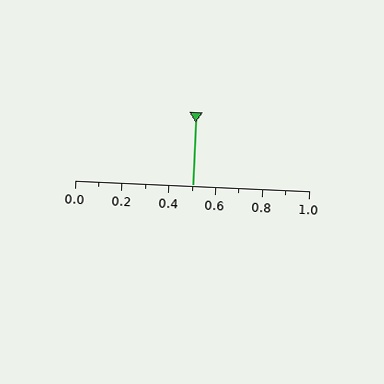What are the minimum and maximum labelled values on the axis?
The axis runs from 0.0 to 1.0.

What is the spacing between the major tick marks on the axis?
The major ticks are spaced 0.2 apart.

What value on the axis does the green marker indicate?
The marker indicates approximately 0.5.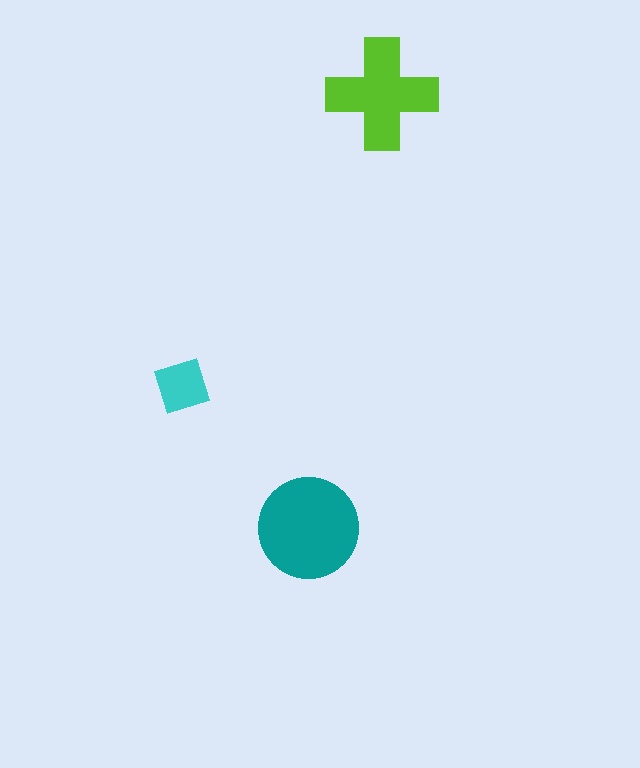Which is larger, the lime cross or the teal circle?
The teal circle.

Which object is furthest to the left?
The cyan square is leftmost.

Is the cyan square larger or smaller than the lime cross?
Smaller.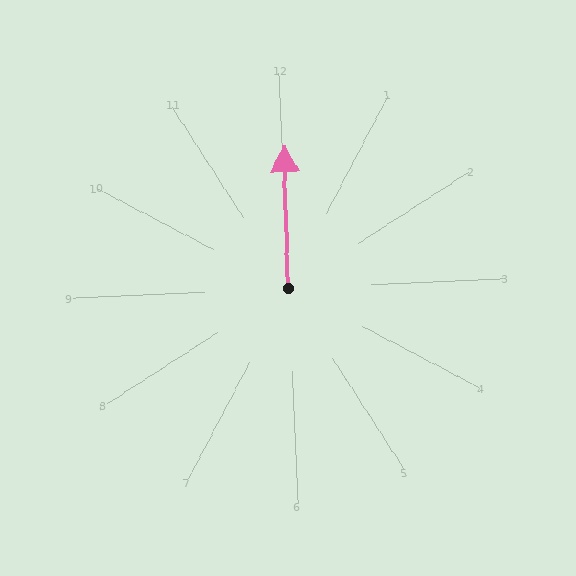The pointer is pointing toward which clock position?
Roughly 12 o'clock.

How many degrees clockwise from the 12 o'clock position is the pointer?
Approximately 1 degrees.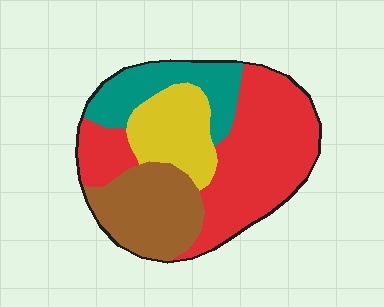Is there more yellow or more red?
Red.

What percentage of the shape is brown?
Brown takes up less than a quarter of the shape.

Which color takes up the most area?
Red, at roughly 45%.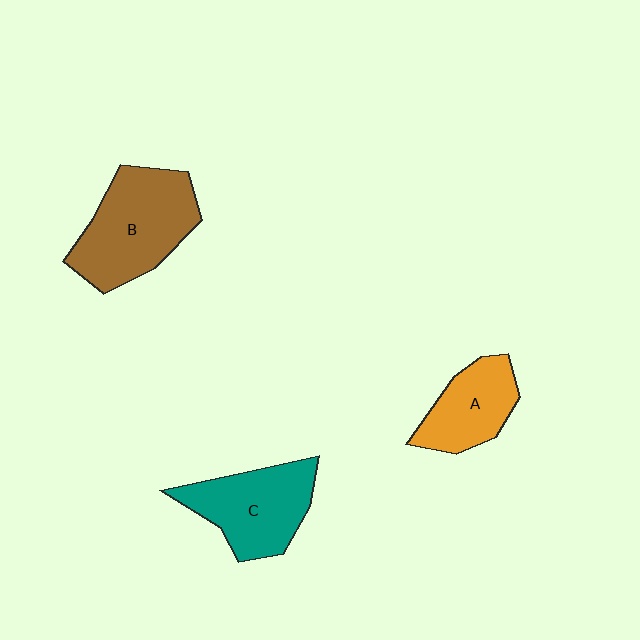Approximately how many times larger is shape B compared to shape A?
Approximately 1.6 times.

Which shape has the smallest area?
Shape A (orange).